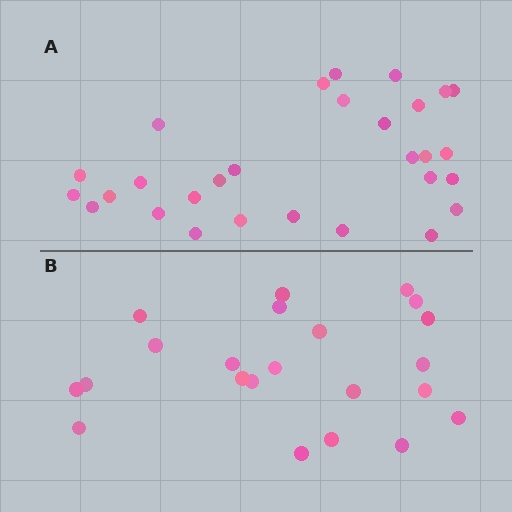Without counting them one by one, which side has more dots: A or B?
Region A (the top region) has more dots.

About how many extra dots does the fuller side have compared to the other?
Region A has roughly 8 or so more dots than region B.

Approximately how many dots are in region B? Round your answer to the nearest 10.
About 20 dots. (The exact count is 22, which rounds to 20.)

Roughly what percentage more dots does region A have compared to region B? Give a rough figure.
About 30% more.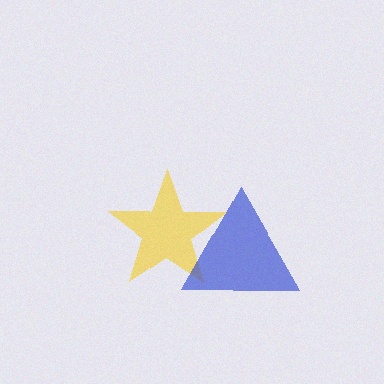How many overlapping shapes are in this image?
There are 2 overlapping shapes in the image.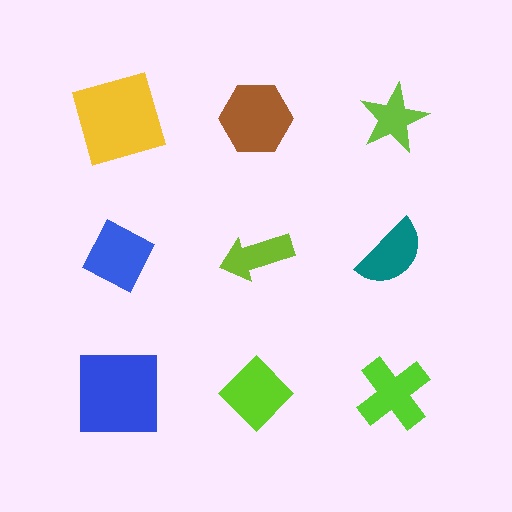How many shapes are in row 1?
3 shapes.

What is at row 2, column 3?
A teal semicircle.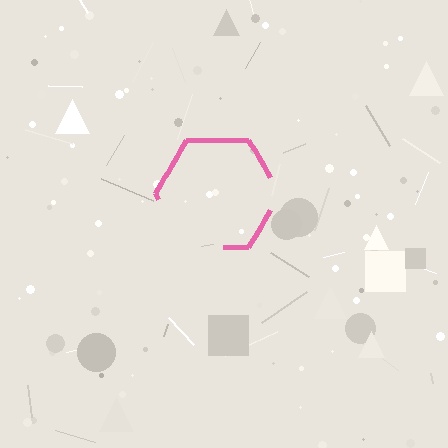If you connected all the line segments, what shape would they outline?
They would outline a hexagon.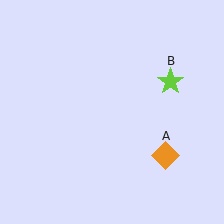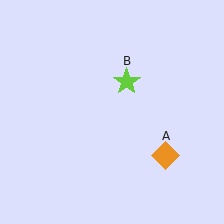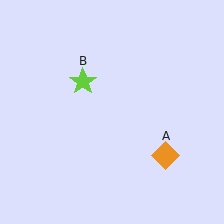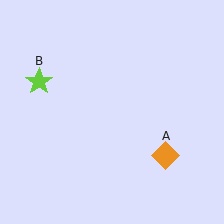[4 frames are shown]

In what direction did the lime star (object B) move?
The lime star (object B) moved left.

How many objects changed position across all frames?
1 object changed position: lime star (object B).